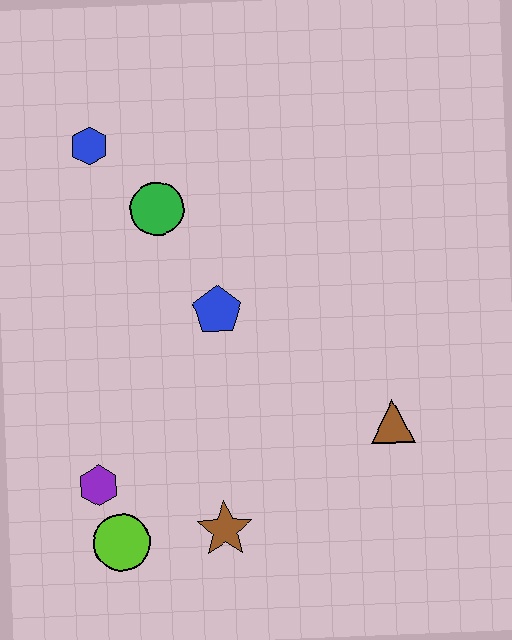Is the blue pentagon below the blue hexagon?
Yes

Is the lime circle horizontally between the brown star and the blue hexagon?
Yes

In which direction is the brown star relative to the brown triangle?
The brown star is to the left of the brown triangle.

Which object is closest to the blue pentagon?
The green circle is closest to the blue pentagon.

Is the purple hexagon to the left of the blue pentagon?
Yes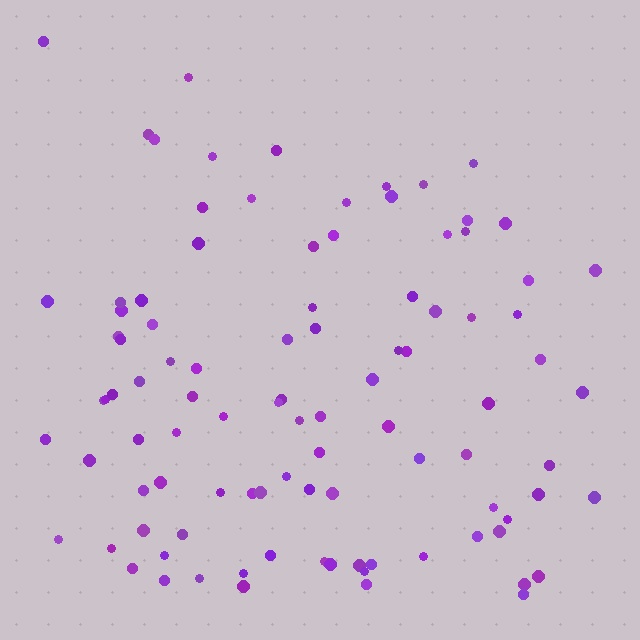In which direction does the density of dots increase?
From top to bottom, with the bottom side densest.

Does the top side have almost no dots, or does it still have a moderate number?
Still a moderate number, just noticeably fewer than the bottom.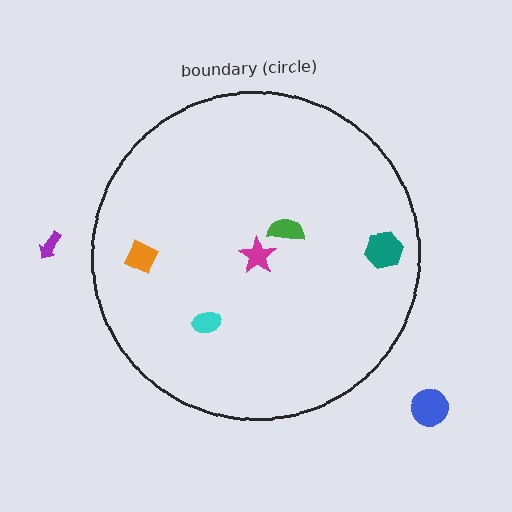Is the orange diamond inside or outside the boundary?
Inside.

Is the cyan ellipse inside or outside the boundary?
Inside.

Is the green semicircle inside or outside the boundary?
Inside.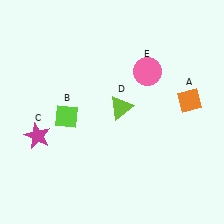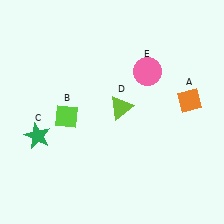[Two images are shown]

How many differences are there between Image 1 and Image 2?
There is 1 difference between the two images.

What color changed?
The star (C) changed from magenta in Image 1 to green in Image 2.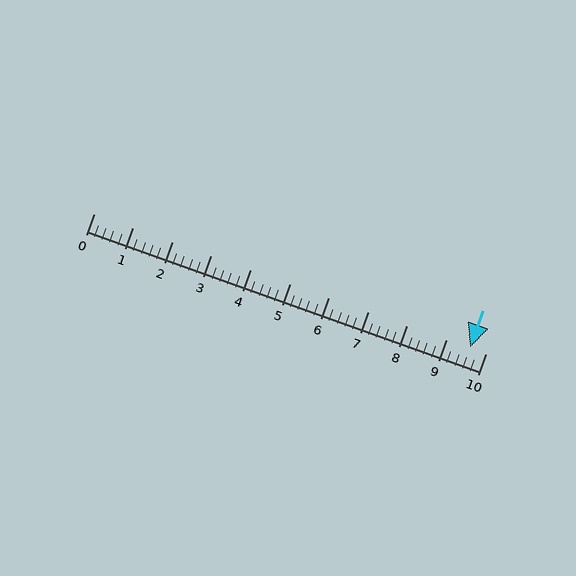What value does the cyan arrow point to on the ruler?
The cyan arrow points to approximately 9.6.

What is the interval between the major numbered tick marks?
The major tick marks are spaced 1 units apart.